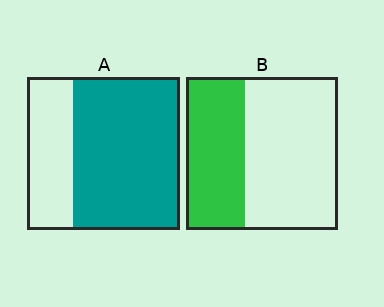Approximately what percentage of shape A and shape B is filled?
A is approximately 70% and B is approximately 40%.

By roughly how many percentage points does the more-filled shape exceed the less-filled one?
By roughly 30 percentage points (A over B).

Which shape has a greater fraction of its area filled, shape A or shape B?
Shape A.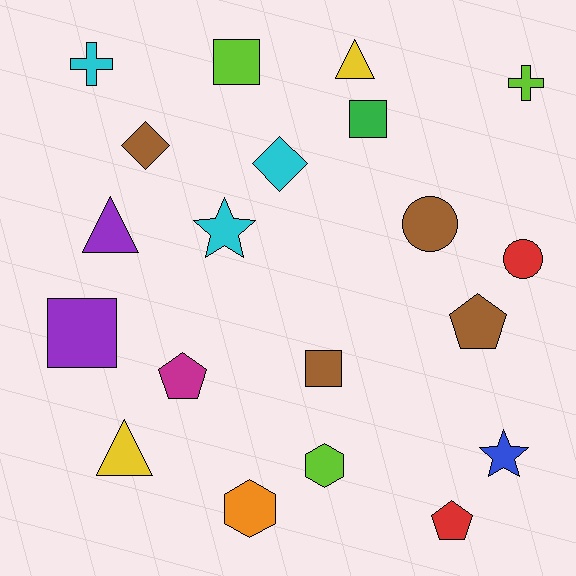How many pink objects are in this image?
There are no pink objects.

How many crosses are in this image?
There are 2 crosses.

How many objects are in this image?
There are 20 objects.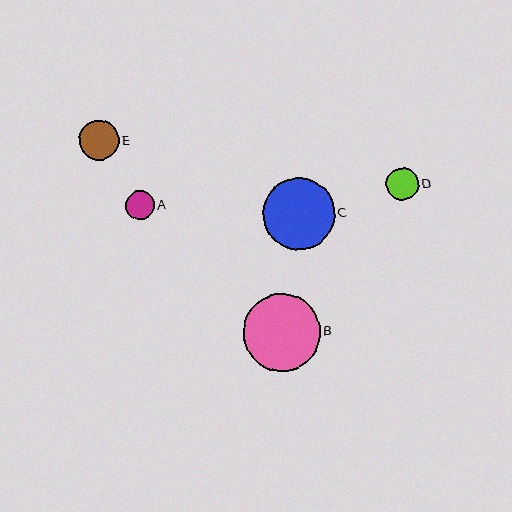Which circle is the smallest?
Circle A is the smallest with a size of approximately 29 pixels.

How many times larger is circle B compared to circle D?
Circle B is approximately 2.4 times the size of circle D.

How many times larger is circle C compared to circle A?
Circle C is approximately 2.5 times the size of circle A.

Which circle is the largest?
Circle B is the largest with a size of approximately 77 pixels.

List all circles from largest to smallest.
From largest to smallest: B, C, E, D, A.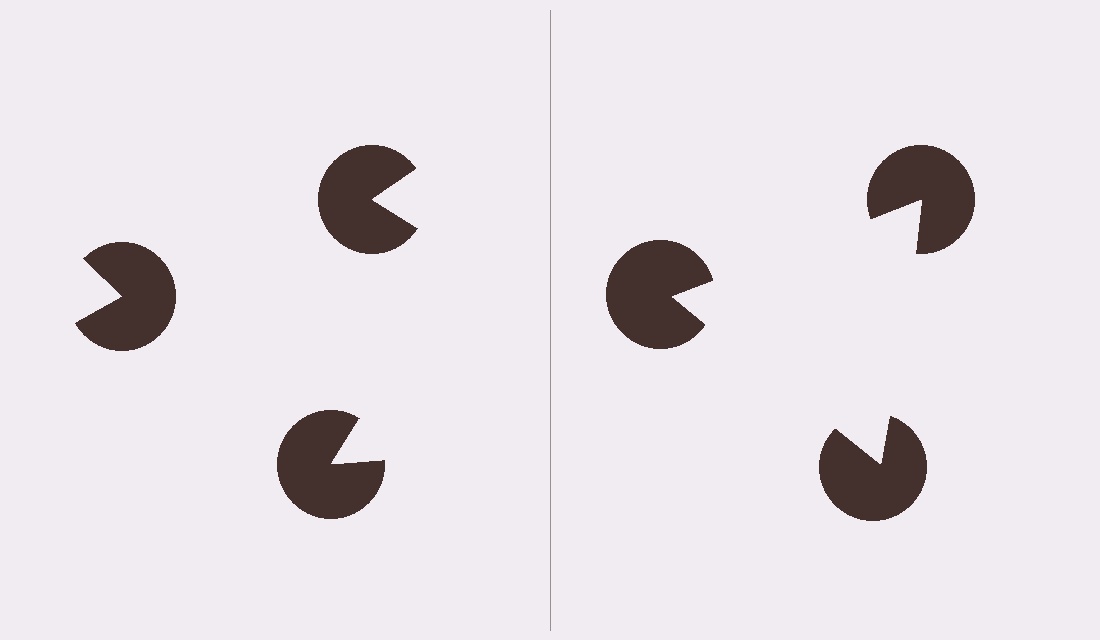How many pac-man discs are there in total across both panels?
6 — 3 on each side.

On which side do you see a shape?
An illusory triangle appears on the right side. On the left side the wedge cuts are rotated, so no coherent shape forms.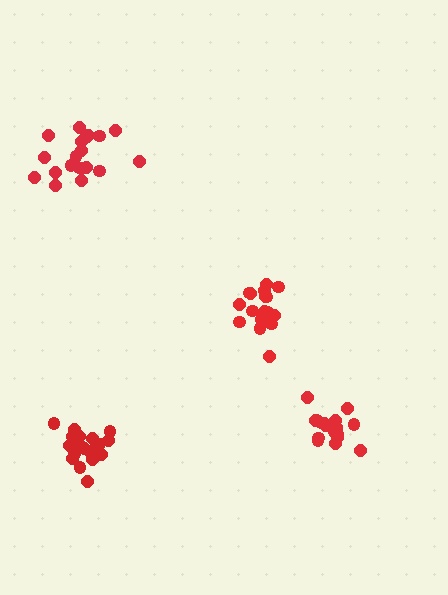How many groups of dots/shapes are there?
There are 4 groups.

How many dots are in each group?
Group 1: 20 dots, Group 2: 18 dots, Group 3: 20 dots, Group 4: 19 dots (77 total).